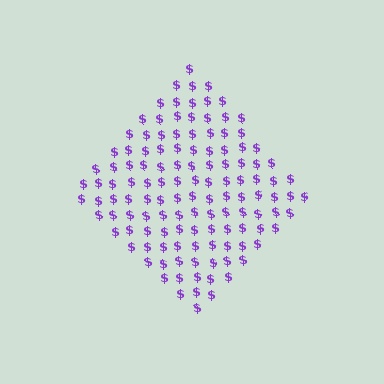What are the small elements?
The small elements are dollar signs.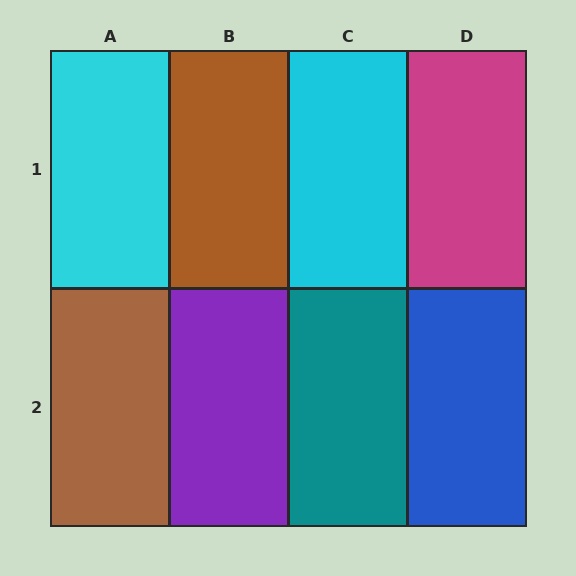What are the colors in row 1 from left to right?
Cyan, brown, cyan, magenta.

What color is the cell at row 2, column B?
Purple.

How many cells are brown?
2 cells are brown.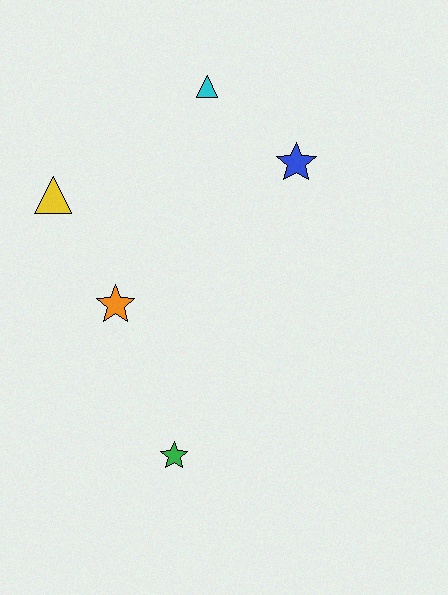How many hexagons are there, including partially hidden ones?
There are no hexagons.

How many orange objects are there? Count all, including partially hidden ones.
There is 1 orange object.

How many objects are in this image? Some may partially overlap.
There are 5 objects.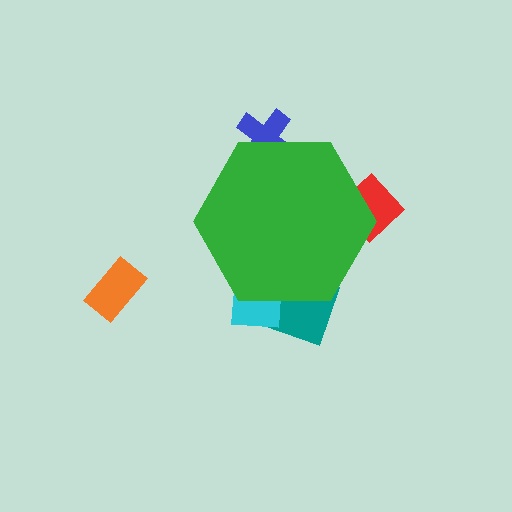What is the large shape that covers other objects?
A green hexagon.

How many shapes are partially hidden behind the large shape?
4 shapes are partially hidden.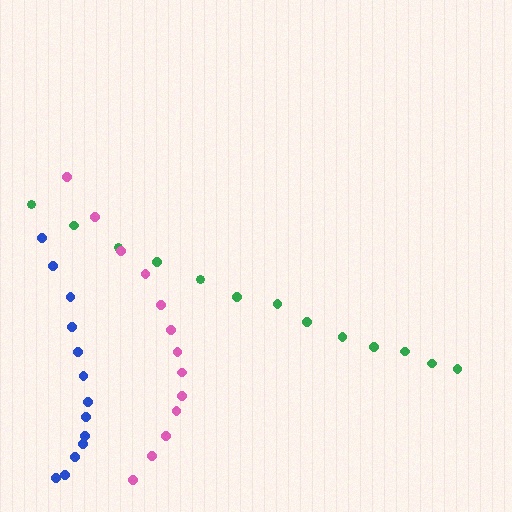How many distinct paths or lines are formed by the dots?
There are 3 distinct paths.